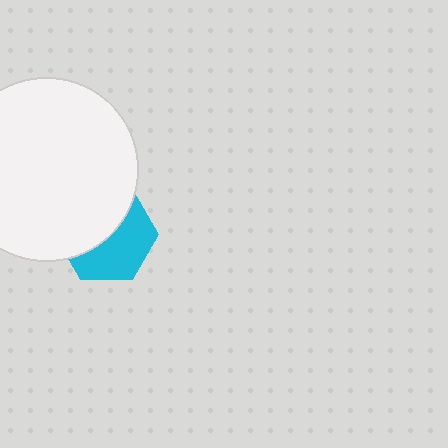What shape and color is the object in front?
The object in front is a white circle.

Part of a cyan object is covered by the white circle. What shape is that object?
It is a hexagon.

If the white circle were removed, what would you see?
You would see the complete cyan hexagon.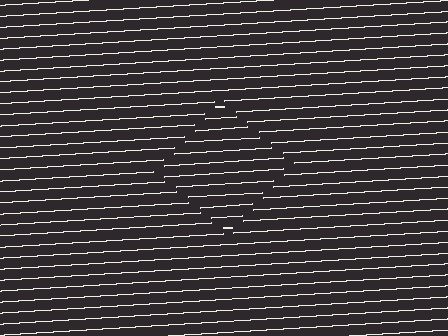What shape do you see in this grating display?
An illusory square. The interior of the shape contains the same grating, shifted by half a period — the contour is defined by the phase discontinuity where line-ends from the inner and outer gratings abut.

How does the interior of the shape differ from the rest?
The interior of the shape contains the same grating, shifted by half a period — the contour is defined by the phase discontinuity where line-ends from the inner and outer gratings abut.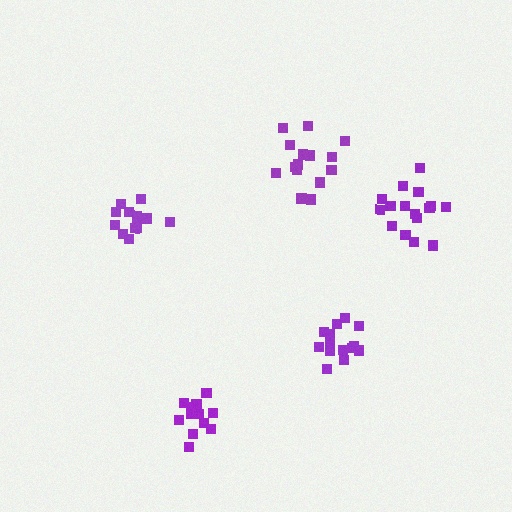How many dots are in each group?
Group 1: 14 dots, Group 2: 13 dots, Group 3: 15 dots, Group 4: 13 dots, Group 5: 16 dots (71 total).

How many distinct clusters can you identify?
There are 5 distinct clusters.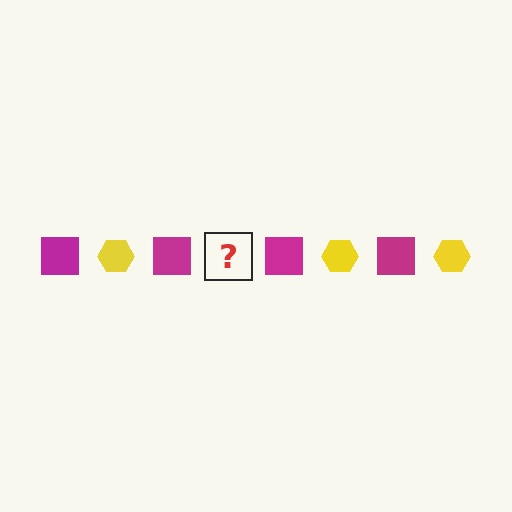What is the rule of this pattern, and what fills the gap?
The rule is that the pattern alternates between magenta square and yellow hexagon. The gap should be filled with a yellow hexagon.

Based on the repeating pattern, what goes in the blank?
The blank should be a yellow hexagon.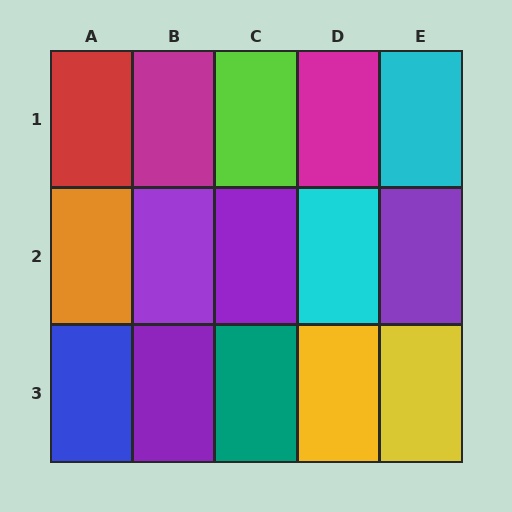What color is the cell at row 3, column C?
Teal.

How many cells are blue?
1 cell is blue.